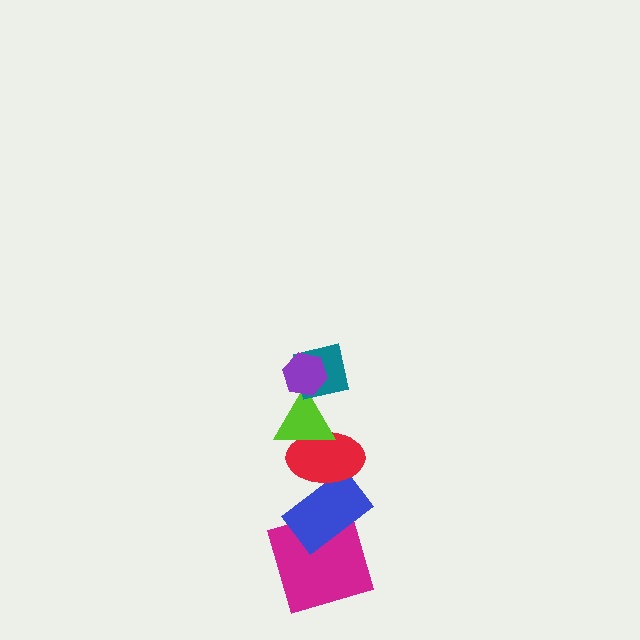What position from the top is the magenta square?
The magenta square is 6th from the top.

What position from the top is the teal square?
The teal square is 2nd from the top.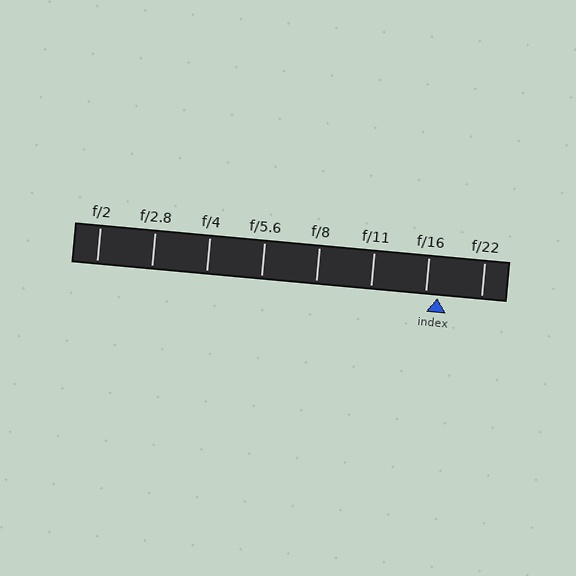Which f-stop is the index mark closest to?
The index mark is closest to f/16.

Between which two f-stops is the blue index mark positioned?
The index mark is between f/16 and f/22.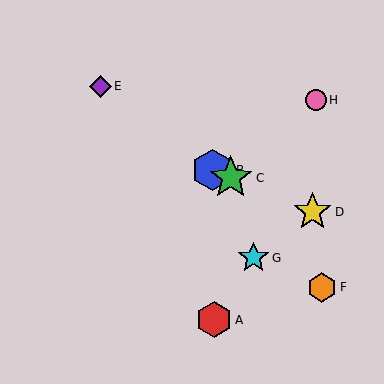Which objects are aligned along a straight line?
Objects B, C, D are aligned along a straight line.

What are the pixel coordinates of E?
Object E is at (100, 86).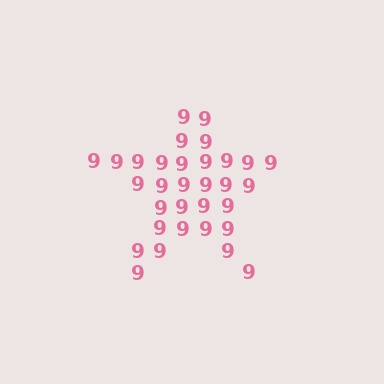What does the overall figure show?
The overall figure shows a star.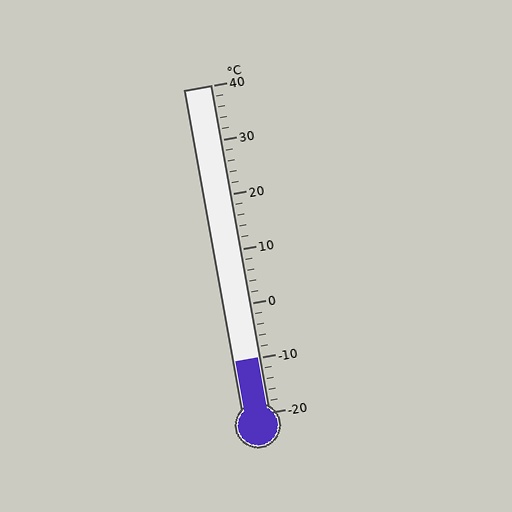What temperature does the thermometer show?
The thermometer shows approximately -10°C.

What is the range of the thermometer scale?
The thermometer scale ranges from -20°C to 40°C.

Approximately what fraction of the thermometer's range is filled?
The thermometer is filled to approximately 15% of its range.